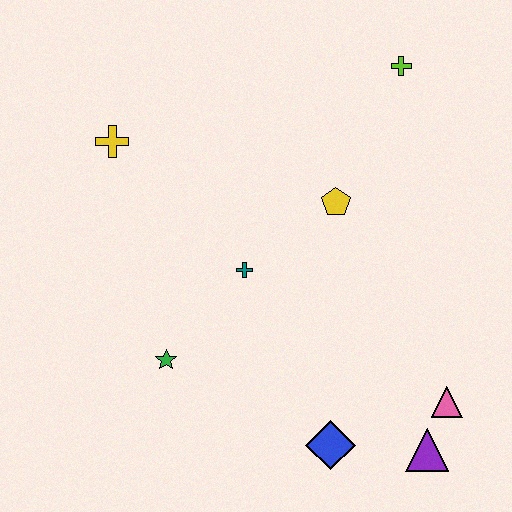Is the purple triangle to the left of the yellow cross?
No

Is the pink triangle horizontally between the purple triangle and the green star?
No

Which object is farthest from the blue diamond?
The lime cross is farthest from the blue diamond.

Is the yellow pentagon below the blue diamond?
No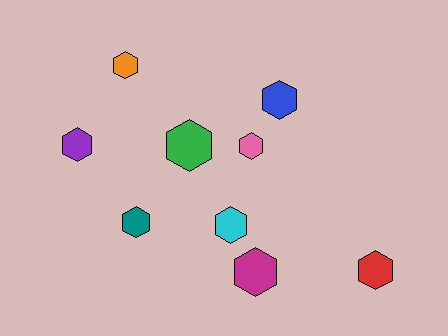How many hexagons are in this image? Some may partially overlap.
There are 9 hexagons.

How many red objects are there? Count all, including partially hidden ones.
There is 1 red object.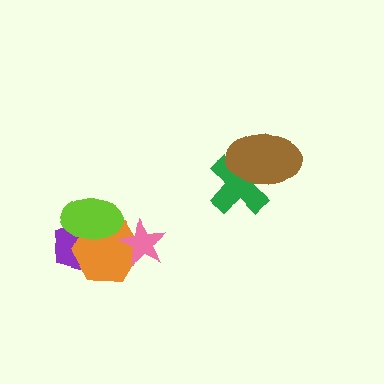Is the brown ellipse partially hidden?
No, no other shape covers it.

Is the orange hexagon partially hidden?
Yes, it is partially covered by another shape.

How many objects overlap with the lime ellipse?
2 objects overlap with the lime ellipse.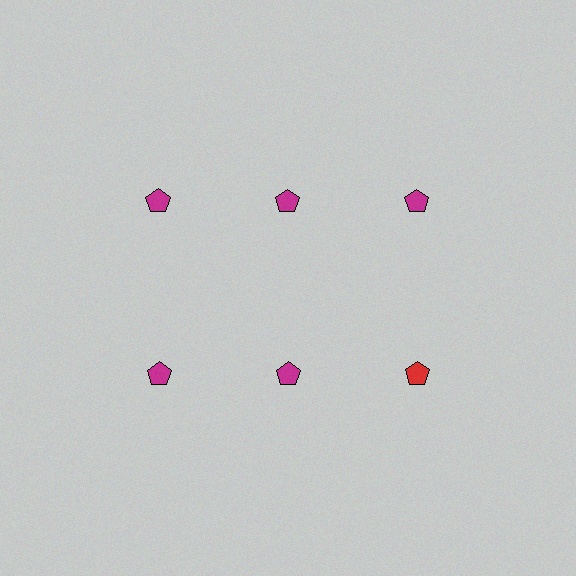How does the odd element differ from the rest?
It has a different color: red instead of magenta.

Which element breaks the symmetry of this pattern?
The red pentagon in the second row, center column breaks the symmetry. All other shapes are magenta pentagons.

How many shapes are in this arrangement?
There are 6 shapes arranged in a grid pattern.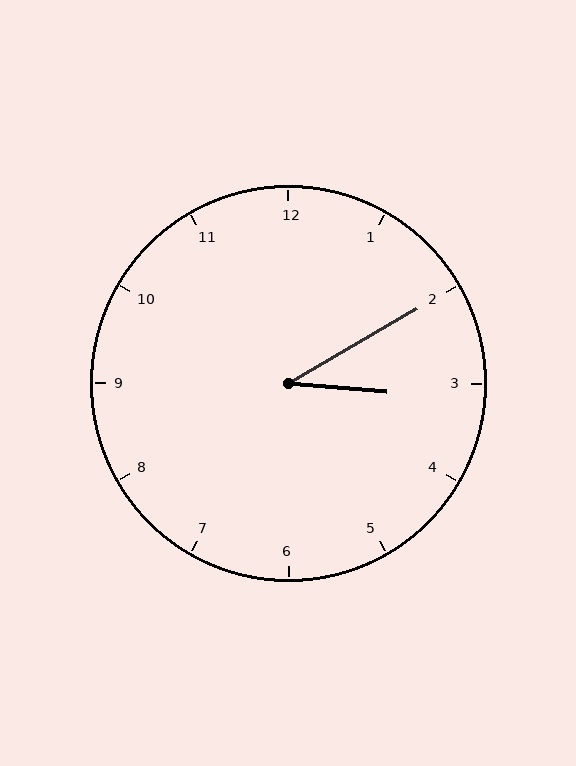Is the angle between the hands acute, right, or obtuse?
It is acute.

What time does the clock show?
3:10.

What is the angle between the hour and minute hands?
Approximately 35 degrees.